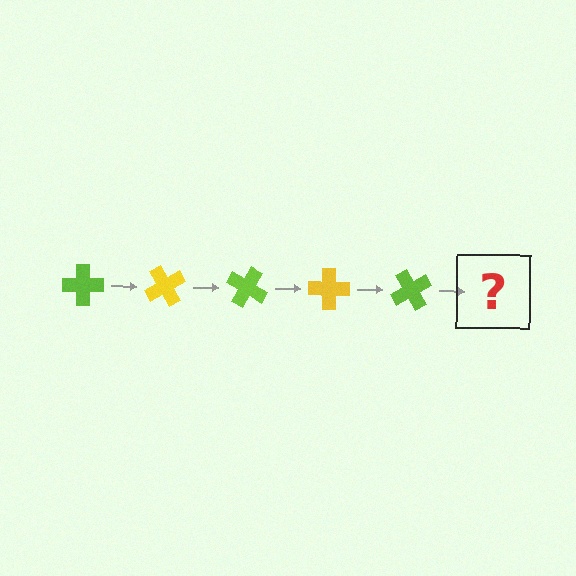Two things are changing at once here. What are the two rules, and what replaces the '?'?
The two rules are that it rotates 60 degrees each step and the color cycles through lime and yellow. The '?' should be a yellow cross, rotated 300 degrees from the start.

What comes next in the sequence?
The next element should be a yellow cross, rotated 300 degrees from the start.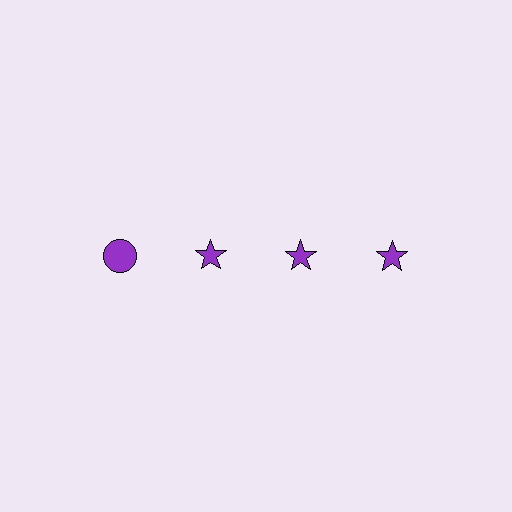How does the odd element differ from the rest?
It has a different shape: circle instead of star.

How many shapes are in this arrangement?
There are 4 shapes arranged in a grid pattern.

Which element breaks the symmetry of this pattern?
The purple circle in the top row, leftmost column breaks the symmetry. All other shapes are purple stars.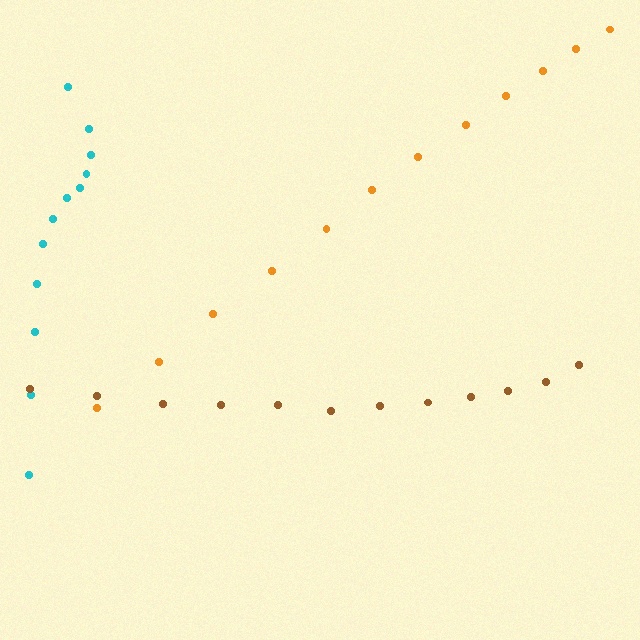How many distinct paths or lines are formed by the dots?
There are 3 distinct paths.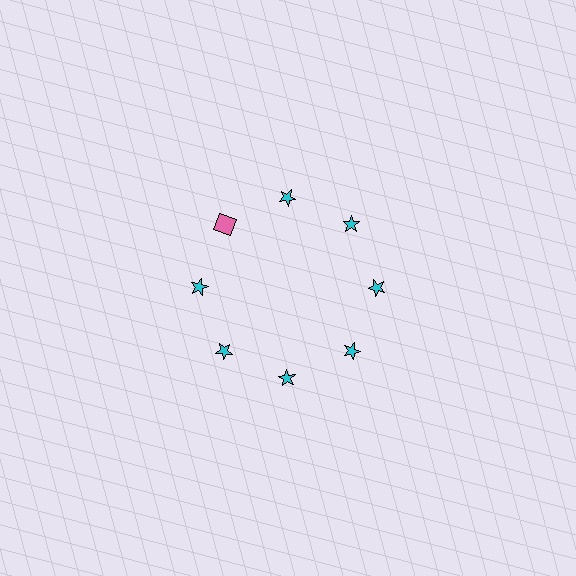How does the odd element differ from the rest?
It differs in both color (pink instead of cyan) and shape (square instead of star).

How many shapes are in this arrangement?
There are 8 shapes arranged in a ring pattern.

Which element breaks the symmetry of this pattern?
The pink square at roughly the 10 o'clock position breaks the symmetry. All other shapes are cyan stars.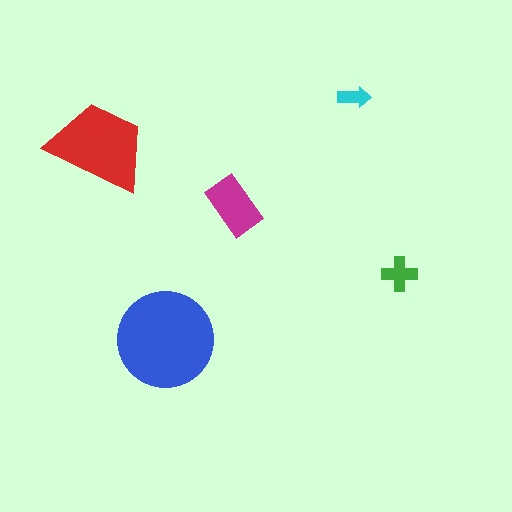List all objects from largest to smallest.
The blue circle, the red trapezoid, the magenta rectangle, the green cross, the cyan arrow.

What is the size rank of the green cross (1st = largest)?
4th.